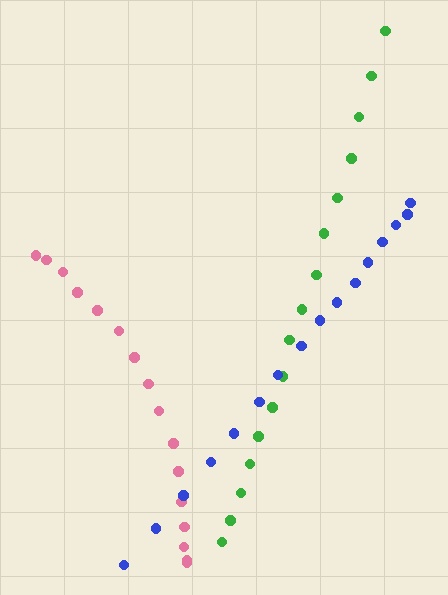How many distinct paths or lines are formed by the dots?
There are 3 distinct paths.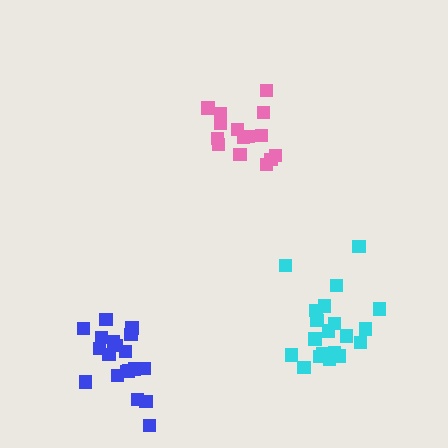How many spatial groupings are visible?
There are 3 spatial groupings.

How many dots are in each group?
Group 1: 20 dots, Group 2: 21 dots, Group 3: 15 dots (56 total).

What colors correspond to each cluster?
The clusters are colored: blue, cyan, pink.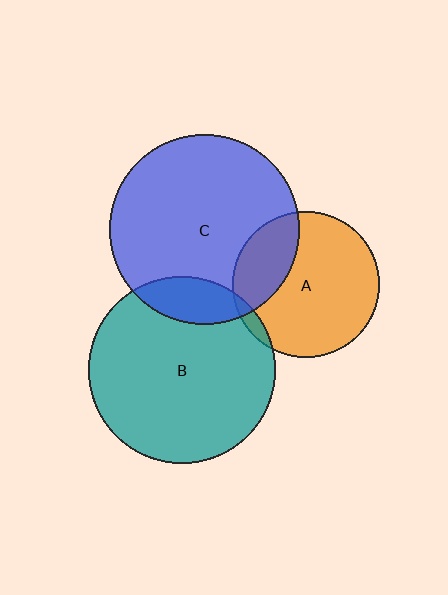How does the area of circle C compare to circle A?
Approximately 1.7 times.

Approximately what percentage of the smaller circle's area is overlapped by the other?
Approximately 5%.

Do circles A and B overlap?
Yes.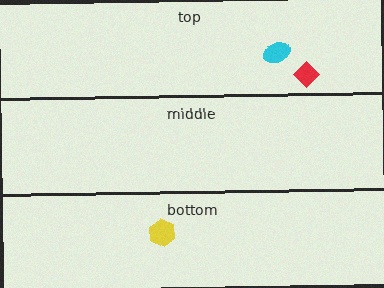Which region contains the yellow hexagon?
The bottom region.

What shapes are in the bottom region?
The yellow hexagon.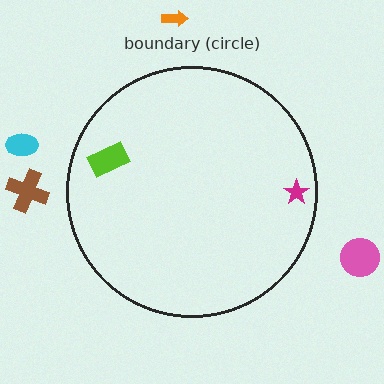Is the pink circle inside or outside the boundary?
Outside.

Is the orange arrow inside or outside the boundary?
Outside.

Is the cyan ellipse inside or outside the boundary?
Outside.